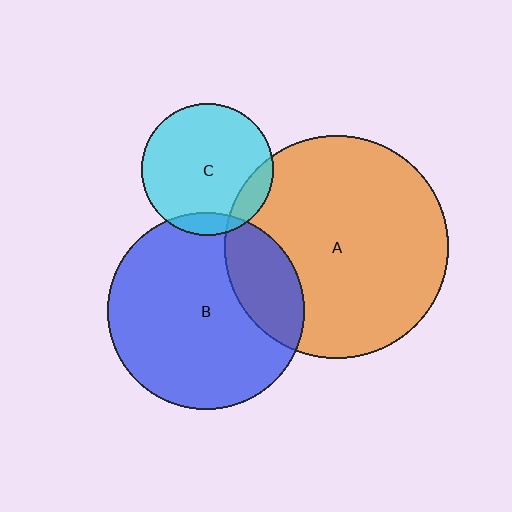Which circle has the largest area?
Circle A (orange).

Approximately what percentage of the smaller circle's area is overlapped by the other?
Approximately 10%.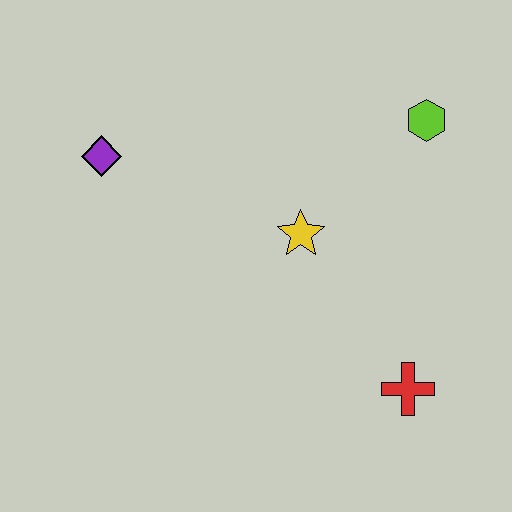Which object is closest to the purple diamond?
The yellow star is closest to the purple diamond.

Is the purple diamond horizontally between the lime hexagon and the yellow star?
No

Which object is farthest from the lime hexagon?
The purple diamond is farthest from the lime hexagon.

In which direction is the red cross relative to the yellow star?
The red cross is below the yellow star.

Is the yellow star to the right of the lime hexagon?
No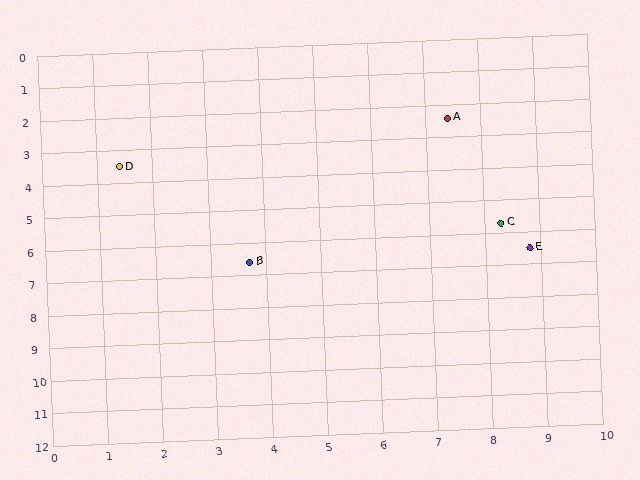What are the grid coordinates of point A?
Point A is at approximately (7.4, 2.4).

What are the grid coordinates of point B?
Point B is at approximately (3.7, 6.6).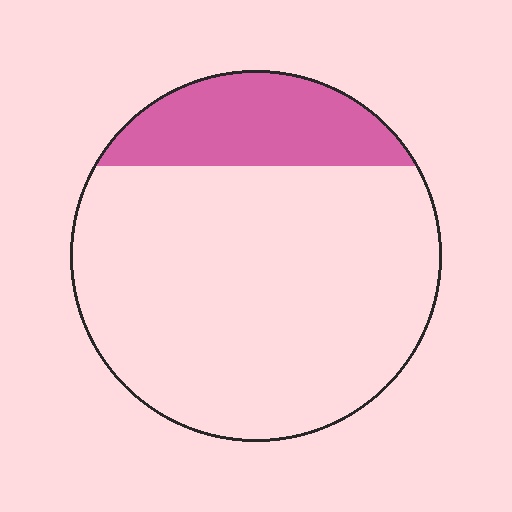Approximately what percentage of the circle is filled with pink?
Approximately 20%.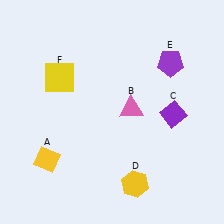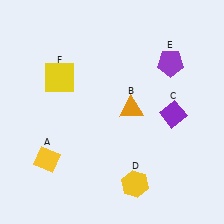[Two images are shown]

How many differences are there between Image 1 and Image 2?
There is 1 difference between the two images.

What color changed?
The triangle (B) changed from pink in Image 1 to orange in Image 2.